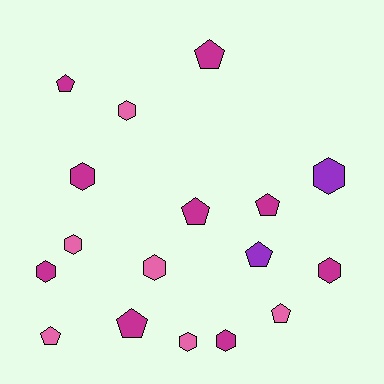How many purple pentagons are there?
There is 1 purple pentagon.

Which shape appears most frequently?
Hexagon, with 9 objects.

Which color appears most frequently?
Magenta, with 9 objects.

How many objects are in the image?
There are 17 objects.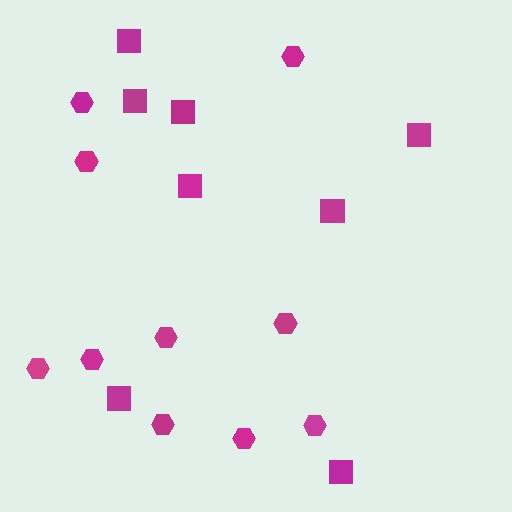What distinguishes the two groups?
There are 2 groups: one group of squares (8) and one group of hexagons (10).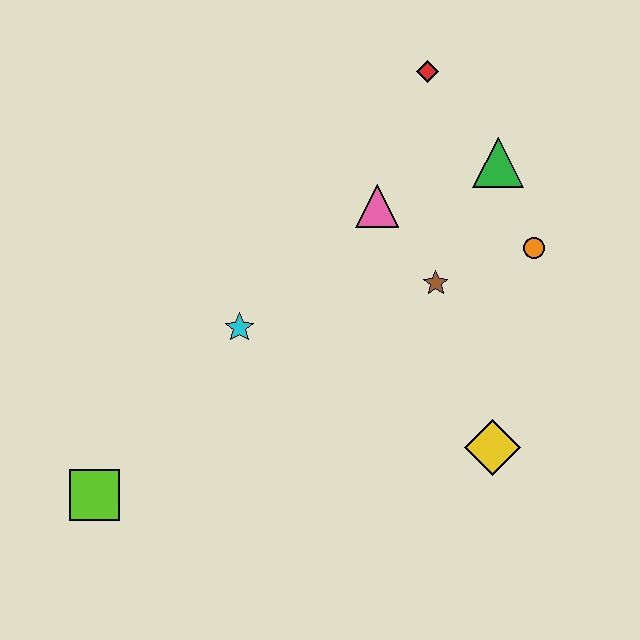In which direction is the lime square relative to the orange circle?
The lime square is to the left of the orange circle.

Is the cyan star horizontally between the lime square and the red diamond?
Yes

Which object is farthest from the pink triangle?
The lime square is farthest from the pink triangle.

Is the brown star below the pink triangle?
Yes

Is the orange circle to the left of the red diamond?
No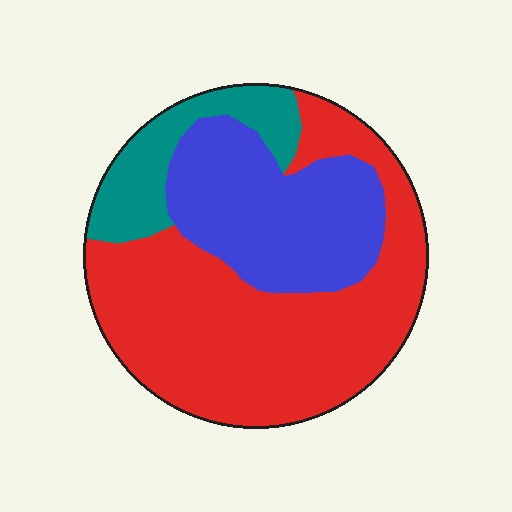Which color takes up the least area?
Teal, at roughly 15%.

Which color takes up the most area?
Red, at roughly 55%.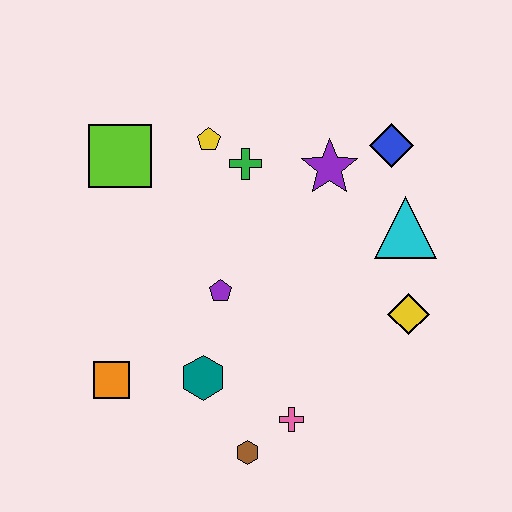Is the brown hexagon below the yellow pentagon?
Yes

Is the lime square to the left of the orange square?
No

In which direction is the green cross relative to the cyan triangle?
The green cross is to the left of the cyan triangle.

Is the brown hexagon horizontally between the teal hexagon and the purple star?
Yes